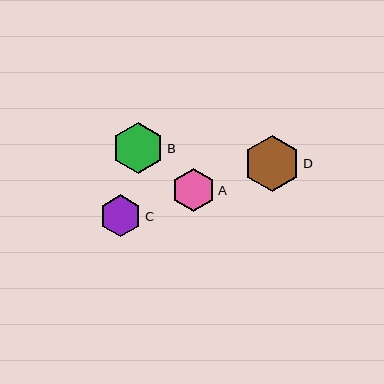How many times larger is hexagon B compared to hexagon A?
Hexagon B is approximately 1.2 times the size of hexagon A.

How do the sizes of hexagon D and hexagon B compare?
Hexagon D and hexagon B are approximately the same size.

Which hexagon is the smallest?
Hexagon C is the smallest with a size of approximately 42 pixels.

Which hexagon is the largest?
Hexagon D is the largest with a size of approximately 56 pixels.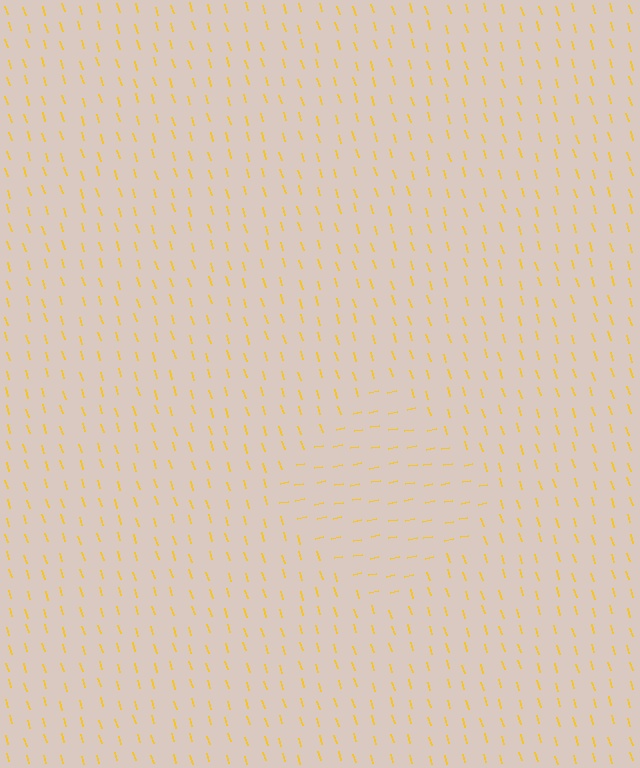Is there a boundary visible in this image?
Yes, there is a texture boundary formed by a change in line orientation.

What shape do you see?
I see a diamond.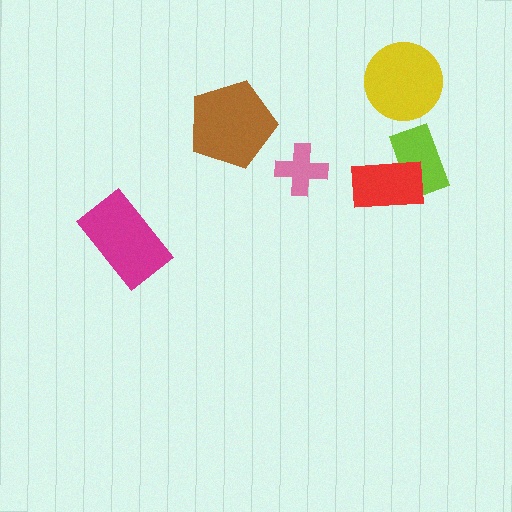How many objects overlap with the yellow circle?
0 objects overlap with the yellow circle.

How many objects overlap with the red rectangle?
1 object overlaps with the red rectangle.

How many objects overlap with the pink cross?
0 objects overlap with the pink cross.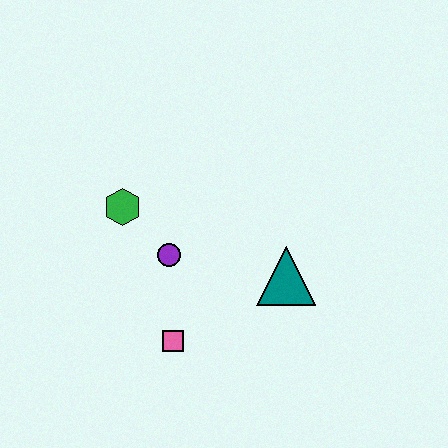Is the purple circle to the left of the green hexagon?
No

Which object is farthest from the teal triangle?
The green hexagon is farthest from the teal triangle.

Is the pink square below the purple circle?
Yes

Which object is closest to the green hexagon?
The purple circle is closest to the green hexagon.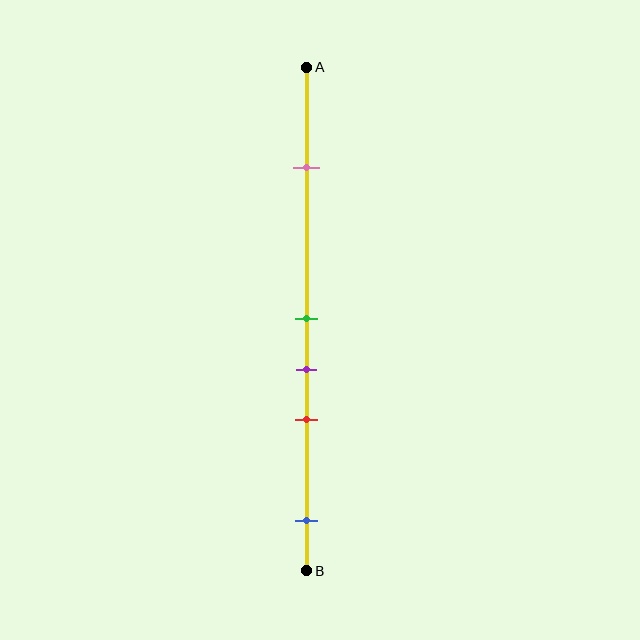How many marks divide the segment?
There are 5 marks dividing the segment.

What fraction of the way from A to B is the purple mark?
The purple mark is approximately 60% (0.6) of the way from A to B.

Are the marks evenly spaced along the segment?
No, the marks are not evenly spaced.